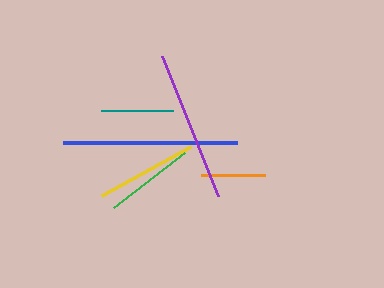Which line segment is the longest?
The blue line is the longest at approximately 174 pixels.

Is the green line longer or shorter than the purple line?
The purple line is longer than the green line.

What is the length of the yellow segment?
The yellow segment is approximately 102 pixels long.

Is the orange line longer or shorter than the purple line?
The purple line is longer than the orange line.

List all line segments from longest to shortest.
From longest to shortest: blue, purple, yellow, green, teal, orange.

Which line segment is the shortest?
The orange line is the shortest at approximately 64 pixels.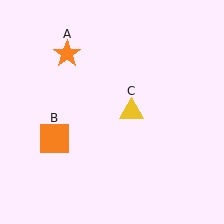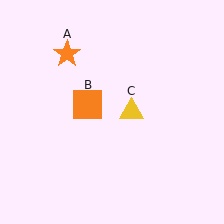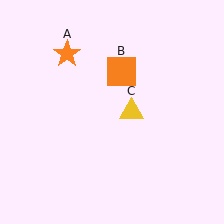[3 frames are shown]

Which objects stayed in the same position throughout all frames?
Orange star (object A) and yellow triangle (object C) remained stationary.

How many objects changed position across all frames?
1 object changed position: orange square (object B).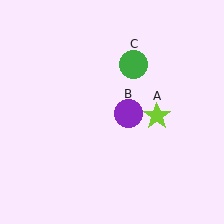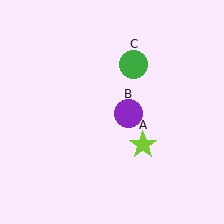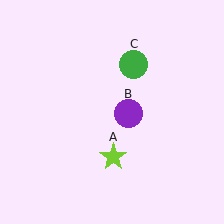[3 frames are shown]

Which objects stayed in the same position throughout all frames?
Purple circle (object B) and green circle (object C) remained stationary.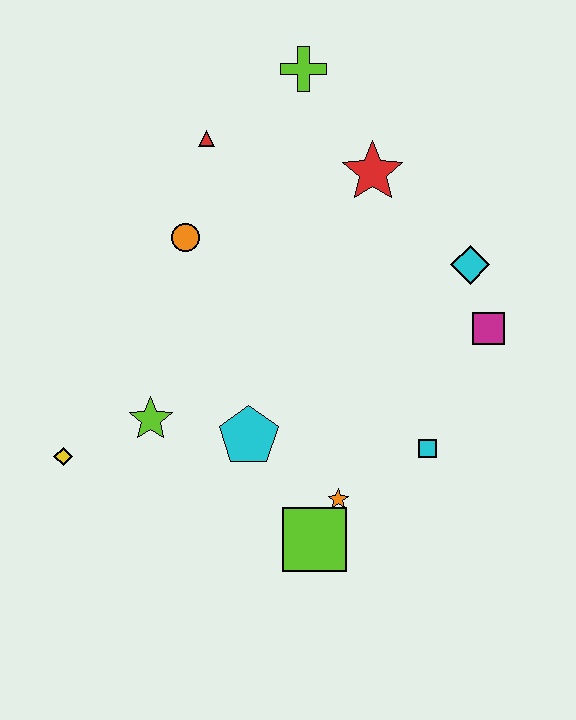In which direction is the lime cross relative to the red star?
The lime cross is above the red star.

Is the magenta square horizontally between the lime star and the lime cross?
No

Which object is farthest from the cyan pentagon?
The lime cross is farthest from the cyan pentagon.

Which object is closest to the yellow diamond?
The lime star is closest to the yellow diamond.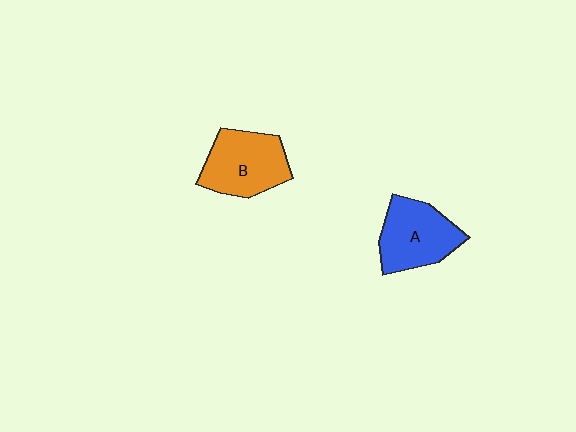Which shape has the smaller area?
Shape A (blue).